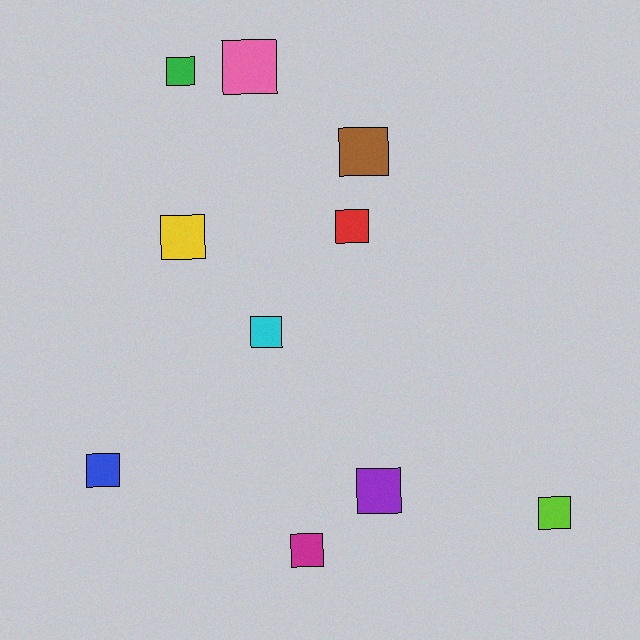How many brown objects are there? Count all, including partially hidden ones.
There is 1 brown object.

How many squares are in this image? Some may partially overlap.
There are 10 squares.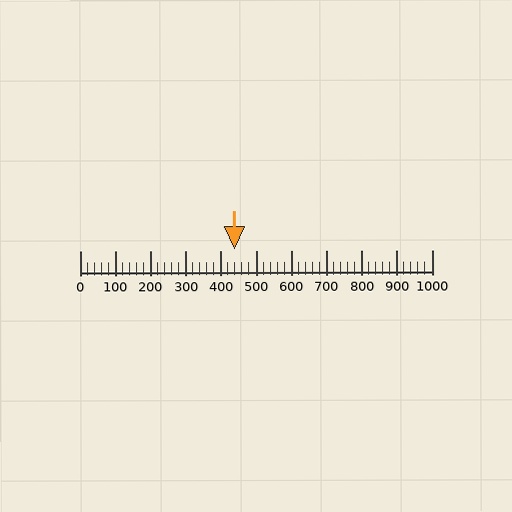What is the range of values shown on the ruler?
The ruler shows values from 0 to 1000.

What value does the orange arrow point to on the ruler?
The orange arrow points to approximately 440.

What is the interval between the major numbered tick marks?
The major tick marks are spaced 100 units apart.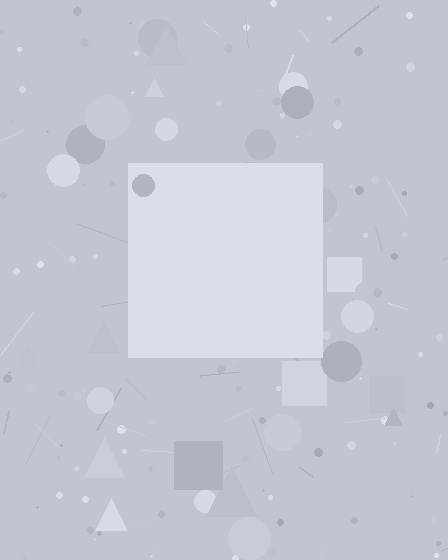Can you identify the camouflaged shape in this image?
The camouflaged shape is a square.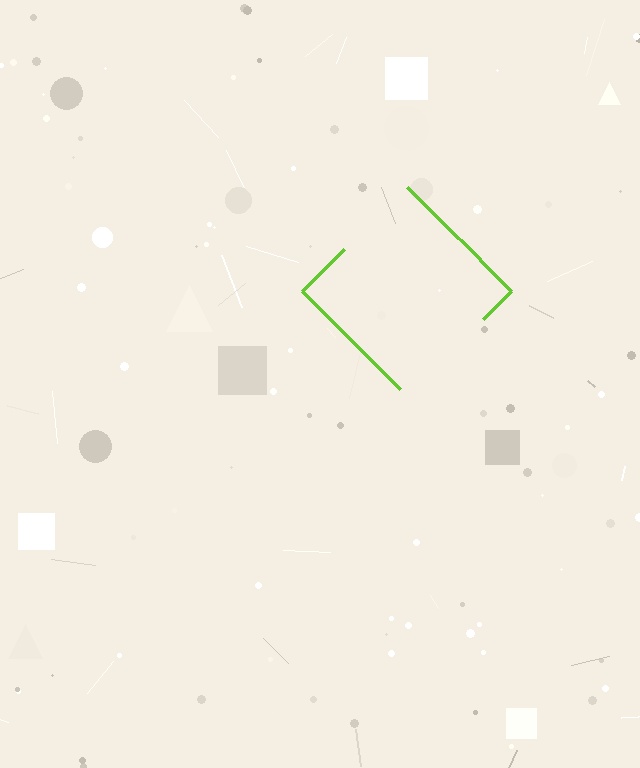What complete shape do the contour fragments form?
The contour fragments form a diamond.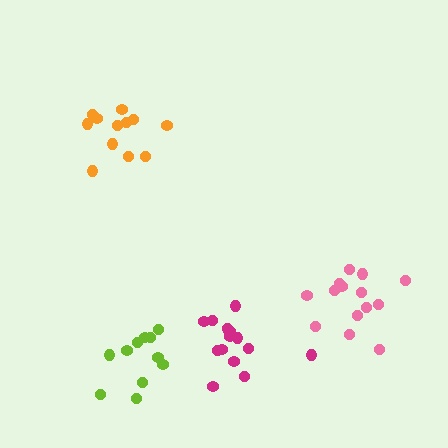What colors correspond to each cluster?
The clusters are colored: lime, orange, magenta, pink.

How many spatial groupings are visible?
There are 4 spatial groupings.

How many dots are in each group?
Group 1: 11 dots, Group 2: 12 dots, Group 3: 15 dots, Group 4: 14 dots (52 total).